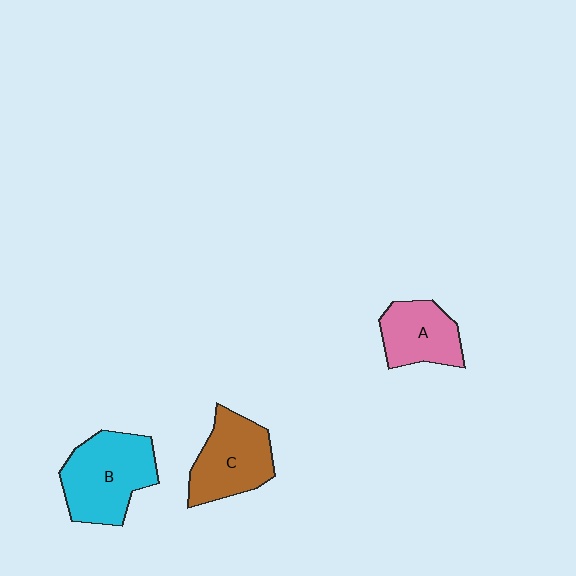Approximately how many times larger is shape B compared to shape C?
Approximately 1.2 times.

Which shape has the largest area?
Shape B (cyan).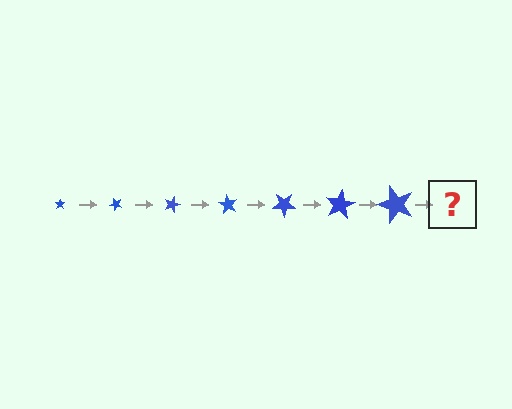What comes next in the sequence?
The next element should be a star, larger than the previous one and rotated 315 degrees from the start.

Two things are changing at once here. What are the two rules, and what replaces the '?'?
The two rules are that the star grows larger each step and it rotates 45 degrees each step. The '?' should be a star, larger than the previous one and rotated 315 degrees from the start.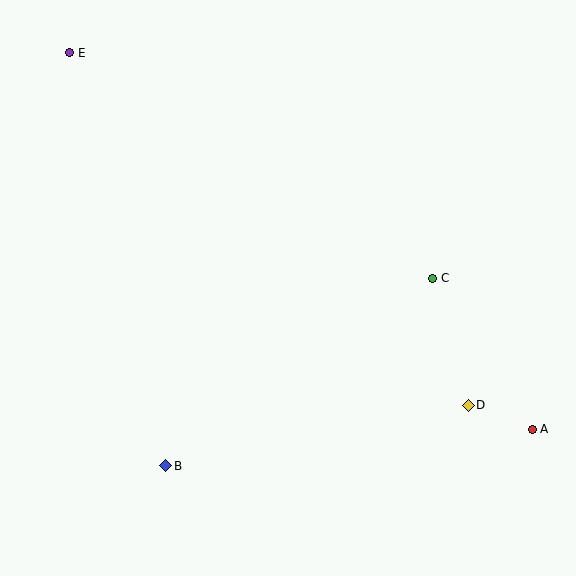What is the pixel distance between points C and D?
The distance between C and D is 132 pixels.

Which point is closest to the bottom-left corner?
Point B is closest to the bottom-left corner.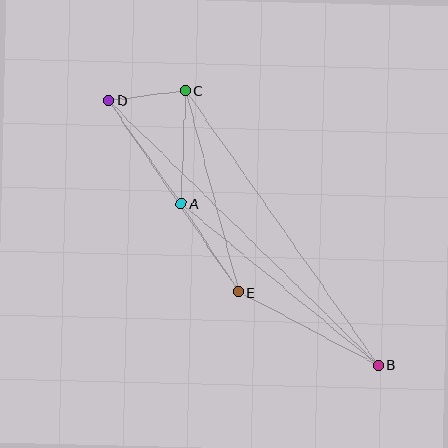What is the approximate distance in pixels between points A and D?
The distance between A and D is approximately 126 pixels.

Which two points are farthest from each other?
Points B and D are farthest from each other.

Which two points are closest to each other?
Points C and D are closest to each other.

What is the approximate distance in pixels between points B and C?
The distance between B and C is approximately 335 pixels.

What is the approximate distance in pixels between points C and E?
The distance between C and E is approximately 208 pixels.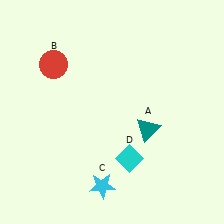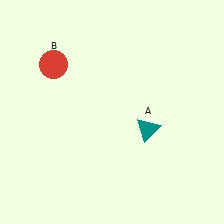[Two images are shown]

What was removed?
The cyan star (C), the cyan diamond (D) were removed in Image 2.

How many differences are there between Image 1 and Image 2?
There are 2 differences between the two images.